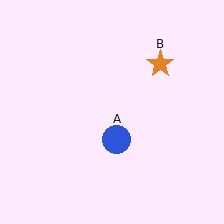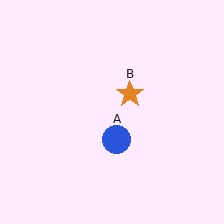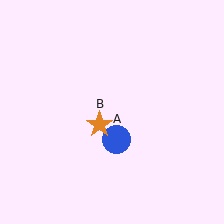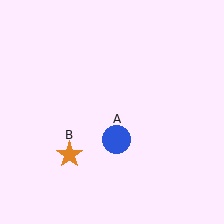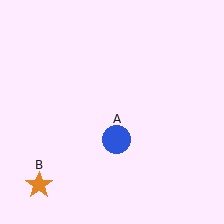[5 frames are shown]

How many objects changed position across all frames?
1 object changed position: orange star (object B).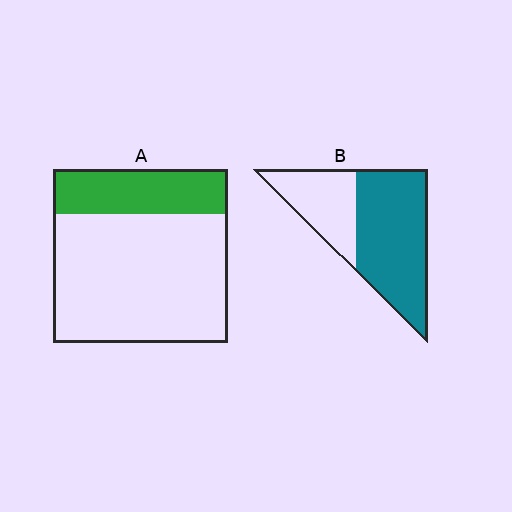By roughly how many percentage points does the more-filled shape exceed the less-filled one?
By roughly 40 percentage points (B over A).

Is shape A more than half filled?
No.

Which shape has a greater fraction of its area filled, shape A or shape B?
Shape B.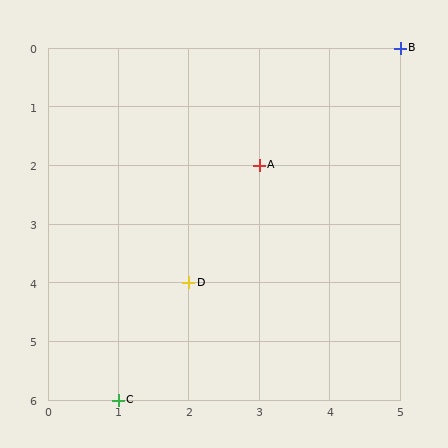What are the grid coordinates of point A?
Point A is at grid coordinates (3, 2).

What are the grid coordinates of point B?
Point B is at grid coordinates (5, 0).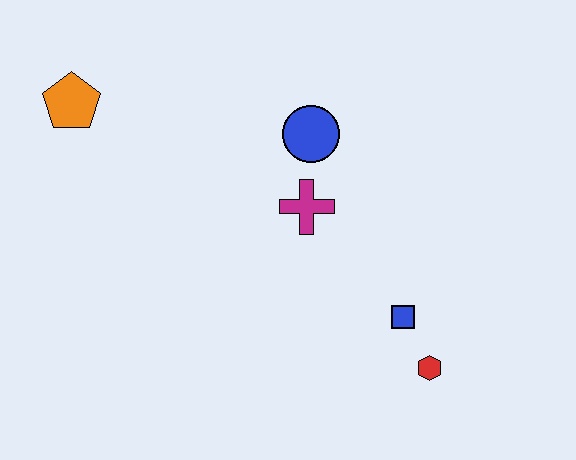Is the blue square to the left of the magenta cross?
No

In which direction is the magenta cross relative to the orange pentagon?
The magenta cross is to the right of the orange pentagon.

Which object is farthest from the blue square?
The orange pentagon is farthest from the blue square.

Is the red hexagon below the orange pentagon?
Yes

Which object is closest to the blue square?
The red hexagon is closest to the blue square.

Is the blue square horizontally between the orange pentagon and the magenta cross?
No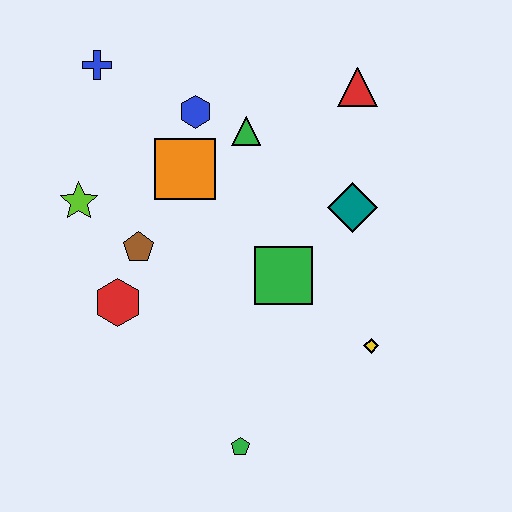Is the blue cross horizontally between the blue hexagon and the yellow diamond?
No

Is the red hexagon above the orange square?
No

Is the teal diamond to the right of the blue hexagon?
Yes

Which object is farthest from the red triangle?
The green pentagon is farthest from the red triangle.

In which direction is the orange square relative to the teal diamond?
The orange square is to the left of the teal diamond.